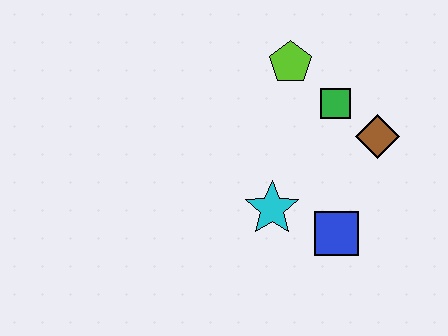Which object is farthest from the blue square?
The lime pentagon is farthest from the blue square.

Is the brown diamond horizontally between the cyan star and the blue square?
No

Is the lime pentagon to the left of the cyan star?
No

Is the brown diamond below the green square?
Yes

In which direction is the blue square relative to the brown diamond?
The blue square is below the brown diamond.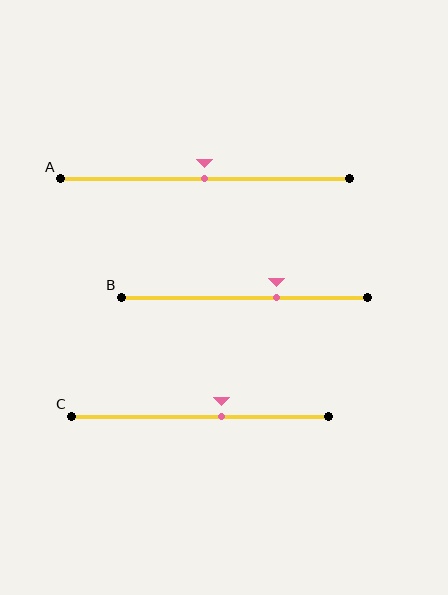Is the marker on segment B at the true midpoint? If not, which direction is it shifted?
No, the marker on segment B is shifted to the right by about 13% of the segment length.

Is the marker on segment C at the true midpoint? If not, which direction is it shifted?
No, the marker on segment C is shifted to the right by about 8% of the segment length.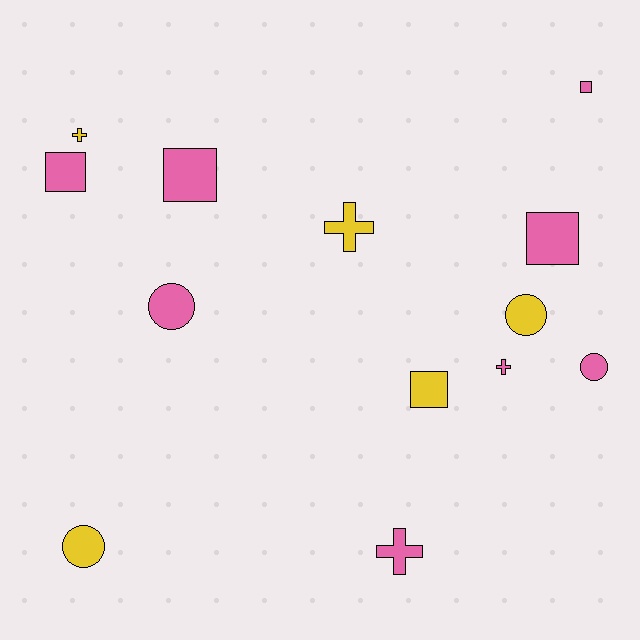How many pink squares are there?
There are 4 pink squares.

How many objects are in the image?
There are 13 objects.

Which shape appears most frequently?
Square, with 5 objects.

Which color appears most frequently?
Pink, with 8 objects.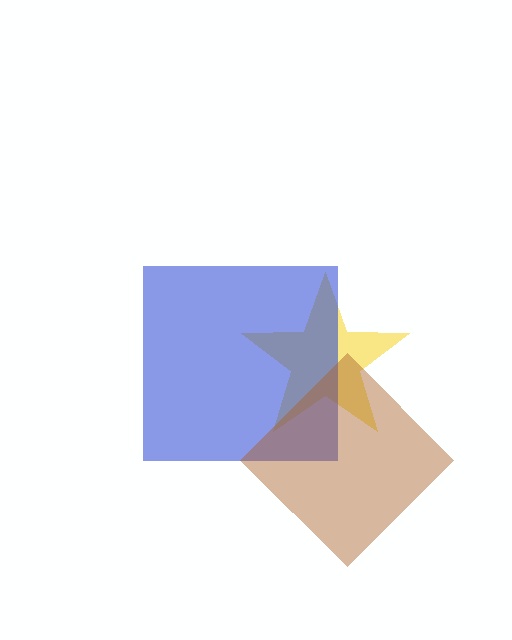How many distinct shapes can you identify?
There are 3 distinct shapes: a yellow star, a blue square, a brown diamond.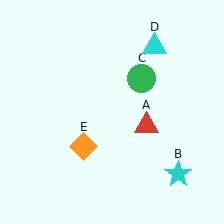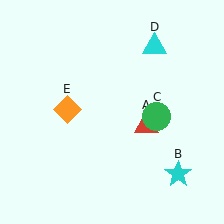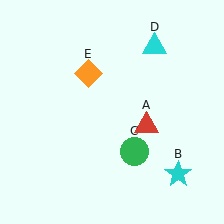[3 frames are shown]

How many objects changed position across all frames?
2 objects changed position: green circle (object C), orange diamond (object E).